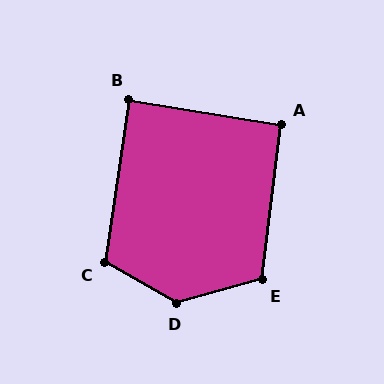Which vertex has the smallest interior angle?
B, at approximately 89 degrees.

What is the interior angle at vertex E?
Approximately 112 degrees (obtuse).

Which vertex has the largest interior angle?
D, at approximately 135 degrees.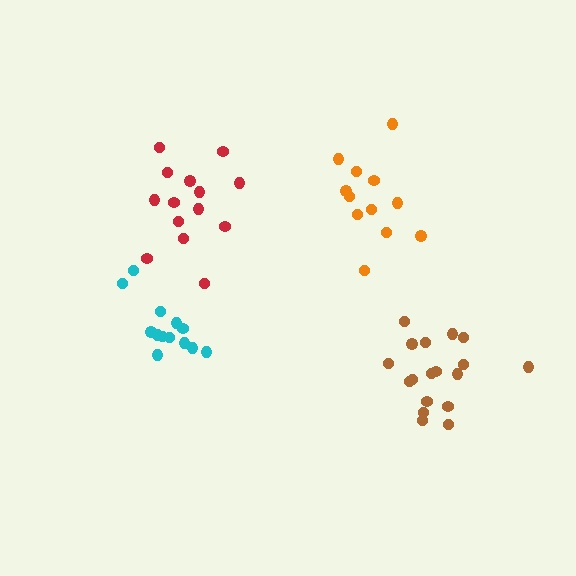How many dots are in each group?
Group 1: 18 dots, Group 2: 13 dots, Group 3: 12 dots, Group 4: 14 dots (57 total).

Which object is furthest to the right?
The brown cluster is rightmost.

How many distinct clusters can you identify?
There are 4 distinct clusters.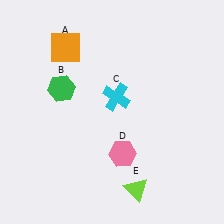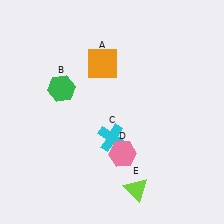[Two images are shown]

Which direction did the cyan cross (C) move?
The cyan cross (C) moved down.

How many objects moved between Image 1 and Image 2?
2 objects moved between the two images.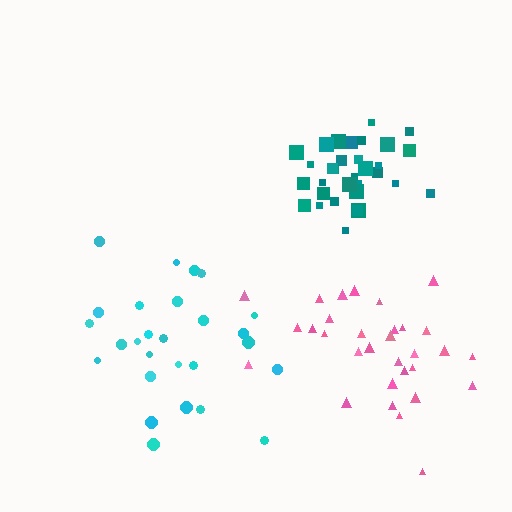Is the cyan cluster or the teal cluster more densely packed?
Teal.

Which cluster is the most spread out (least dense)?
Cyan.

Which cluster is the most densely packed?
Teal.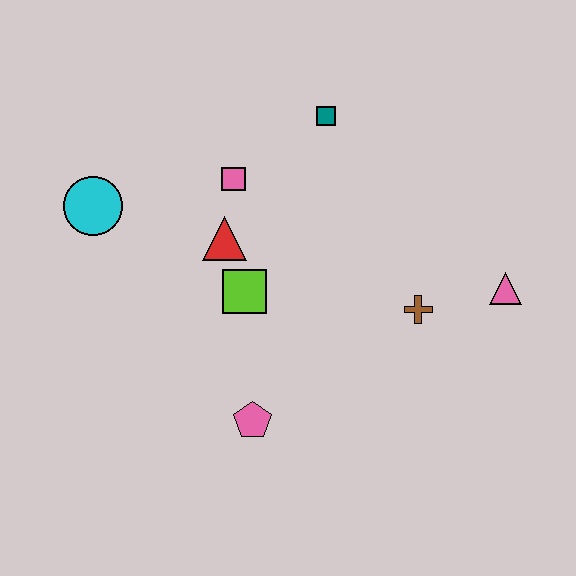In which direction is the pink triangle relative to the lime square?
The pink triangle is to the right of the lime square.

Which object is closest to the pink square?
The red triangle is closest to the pink square.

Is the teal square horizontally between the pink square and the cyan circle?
No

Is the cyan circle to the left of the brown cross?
Yes